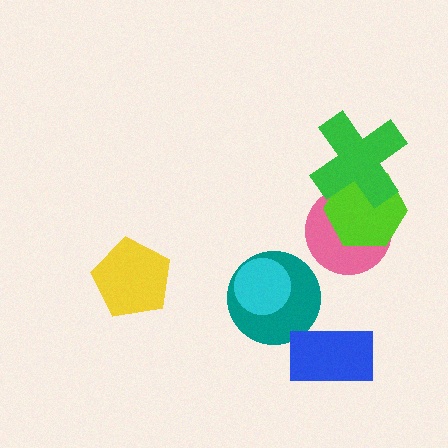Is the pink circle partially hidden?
Yes, it is partially covered by another shape.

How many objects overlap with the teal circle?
1 object overlaps with the teal circle.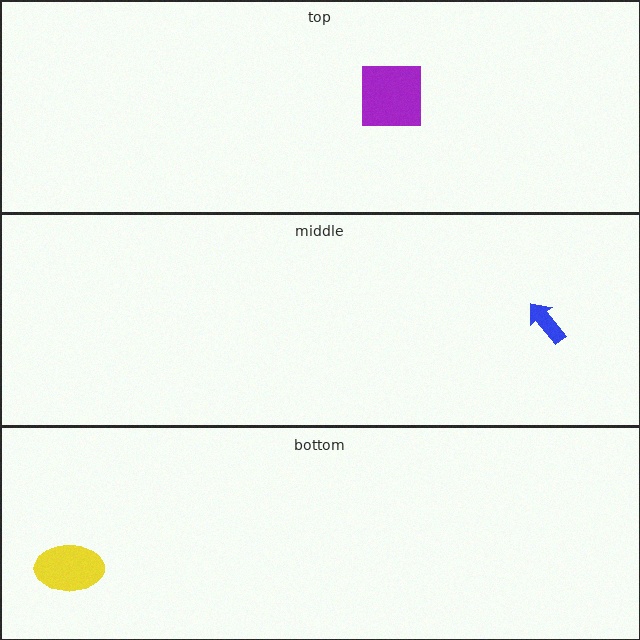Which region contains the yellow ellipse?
The bottom region.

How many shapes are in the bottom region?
1.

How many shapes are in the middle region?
1.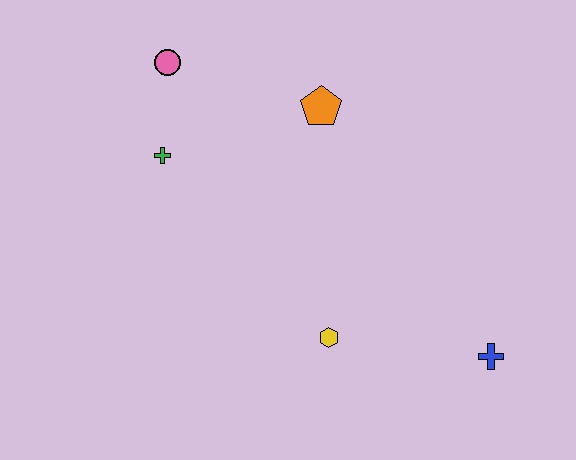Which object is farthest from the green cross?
The blue cross is farthest from the green cross.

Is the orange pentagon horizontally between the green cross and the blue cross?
Yes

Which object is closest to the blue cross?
The yellow hexagon is closest to the blue cross.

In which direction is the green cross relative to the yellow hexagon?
The green cross is above the yellow hexagon.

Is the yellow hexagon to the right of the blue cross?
No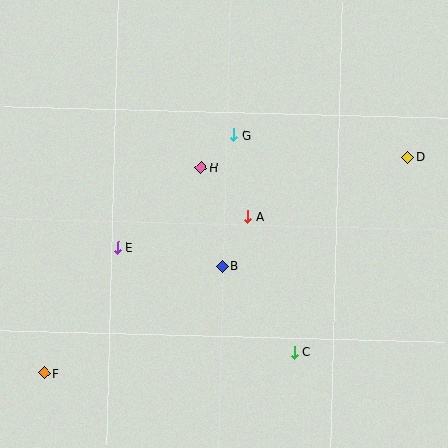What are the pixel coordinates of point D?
Point D is at (407, 157).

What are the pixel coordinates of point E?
Point E is at (118, 248).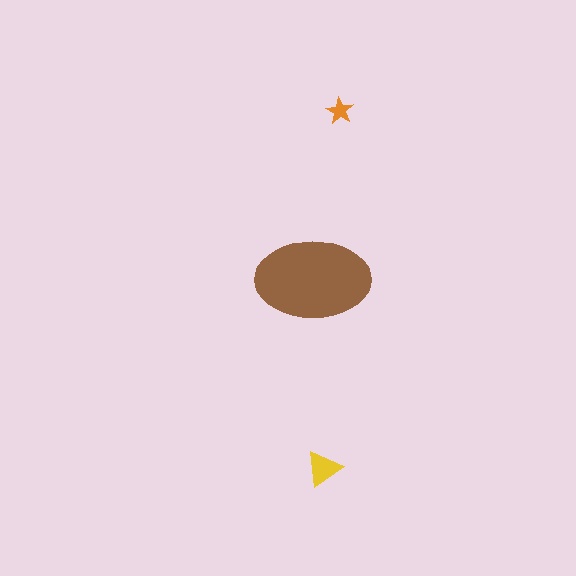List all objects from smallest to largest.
The orange star, the yellow triangle, the brown ellipse.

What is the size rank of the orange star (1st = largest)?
3rd.